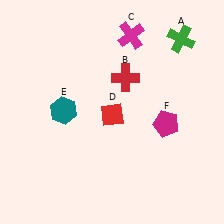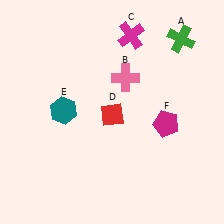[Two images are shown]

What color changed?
The cross (B) changed from red in Image 1 to pink in Image 2.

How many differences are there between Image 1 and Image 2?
There is 1 difference between the two images.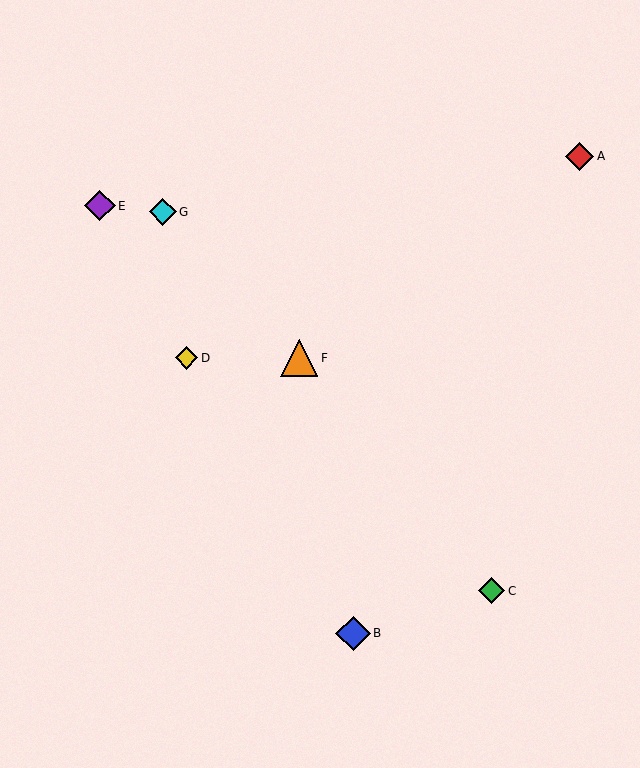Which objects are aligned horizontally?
Objects D, F are aligned horizontally.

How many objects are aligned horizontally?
2 objects (D, F) are aligned horizontally.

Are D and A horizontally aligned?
No, D is at y≈358 and A is at y≈156.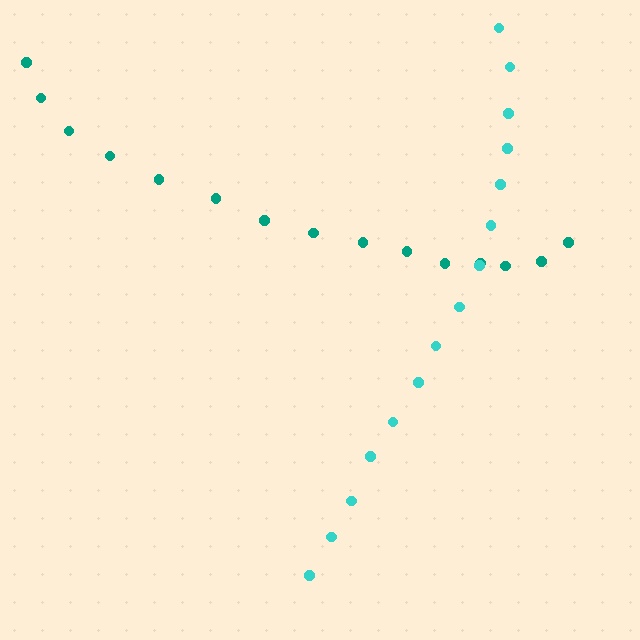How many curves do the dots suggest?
There are 2 distinct paths.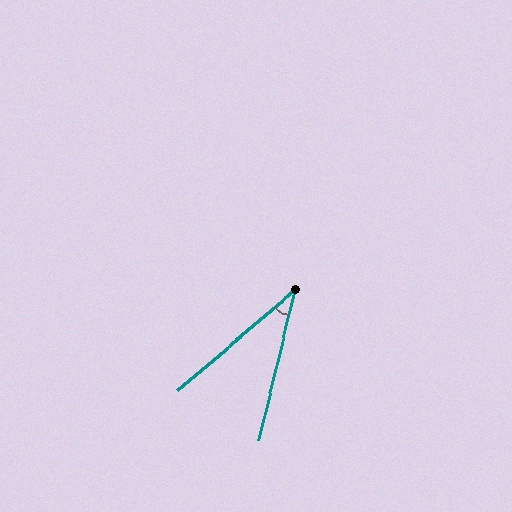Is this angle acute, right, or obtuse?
It is acute.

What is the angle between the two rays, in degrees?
Approximately 36 degrees.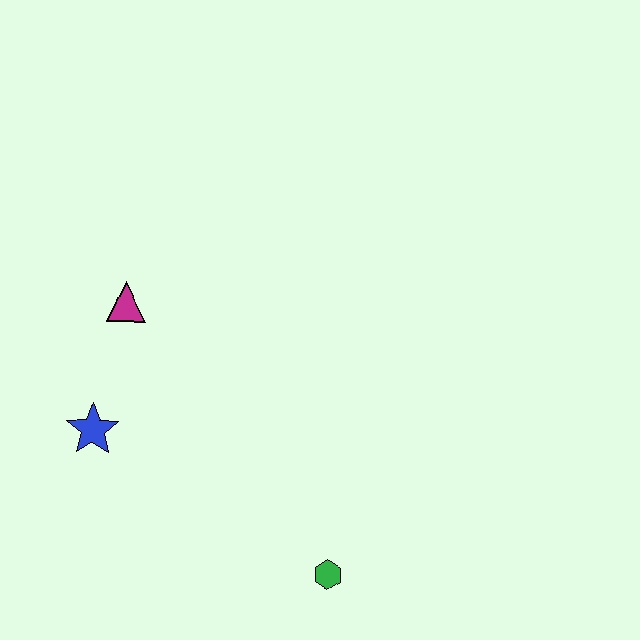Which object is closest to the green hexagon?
The blue star is closest to the green hexagon.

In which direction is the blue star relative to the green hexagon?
The blue star is to the left of the green hexagon.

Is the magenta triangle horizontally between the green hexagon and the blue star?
Yes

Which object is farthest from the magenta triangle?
The green hexagon is farthest from the magenta triangle.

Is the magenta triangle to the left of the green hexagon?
Yes